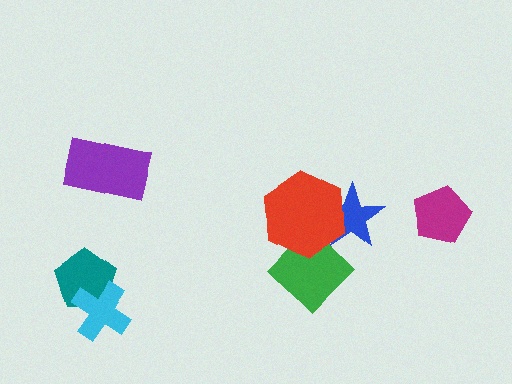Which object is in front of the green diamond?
The red hexagon is in front of the green diamond.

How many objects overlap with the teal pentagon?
1 object overlaps with the teal pentagon.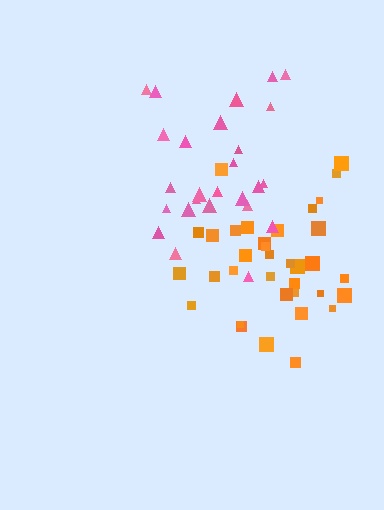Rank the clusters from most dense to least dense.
orange, pink.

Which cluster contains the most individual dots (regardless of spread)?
Orange (35).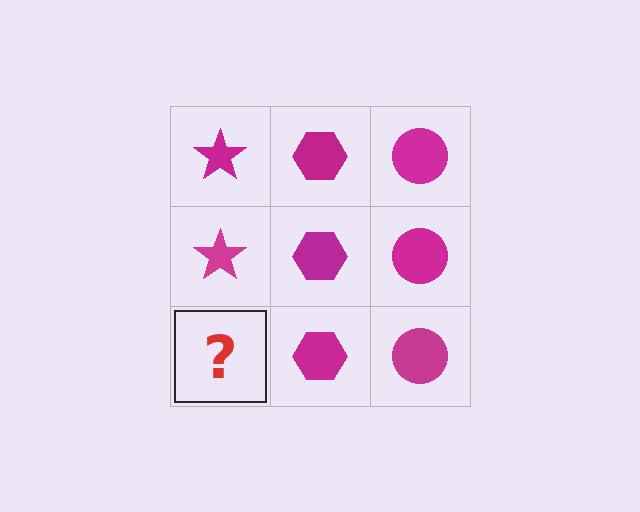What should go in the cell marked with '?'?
The missing cell should contain a magenta star.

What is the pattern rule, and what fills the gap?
The rule is that each column has a consistent shape. The gap should be filled with a magenta star.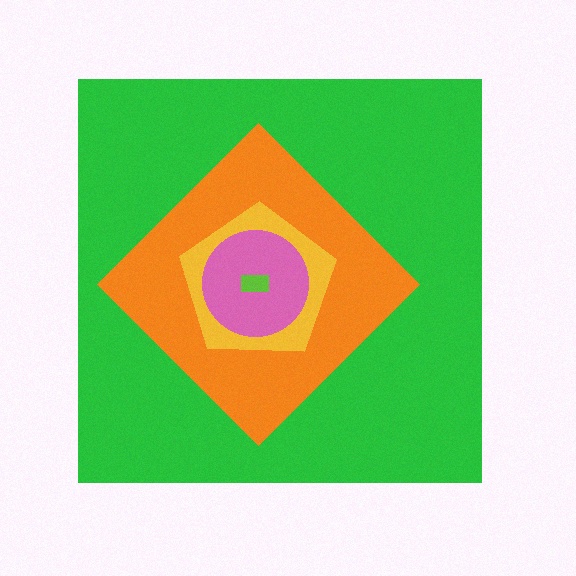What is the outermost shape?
The green square.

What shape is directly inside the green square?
The orange diamond.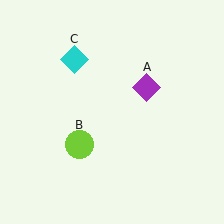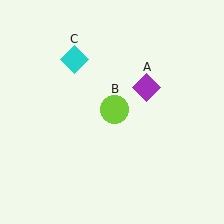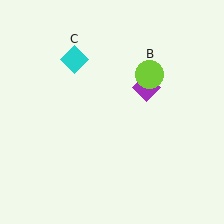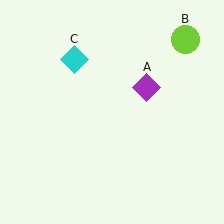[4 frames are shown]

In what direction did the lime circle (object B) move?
The lime circle (object B) moved up and to the right.